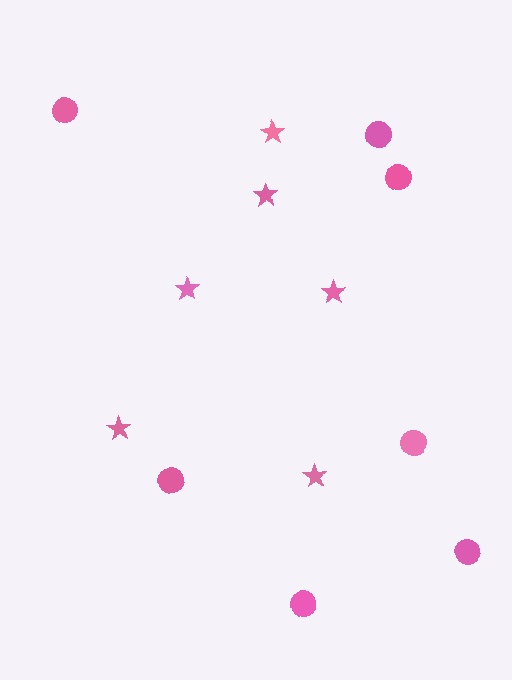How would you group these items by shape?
There are 2 groups: one group of stars (6) and one group of circles (7).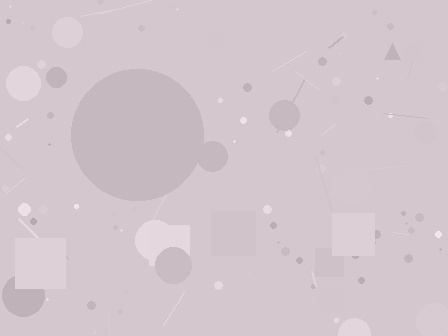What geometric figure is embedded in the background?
A circle is embedded in the background.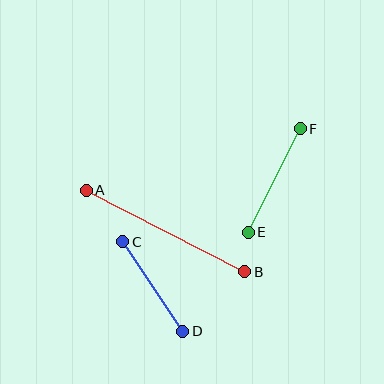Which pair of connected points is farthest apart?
Points A and B are farthest apart.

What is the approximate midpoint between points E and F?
The midpoint is at approximately (274, 180) pixels.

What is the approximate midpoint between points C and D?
The midpoint is at approximately (153, 286) pixels.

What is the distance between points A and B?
The distance is approximately 178 pixels.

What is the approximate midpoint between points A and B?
The midpoint is at approximately (165, 231) pixels.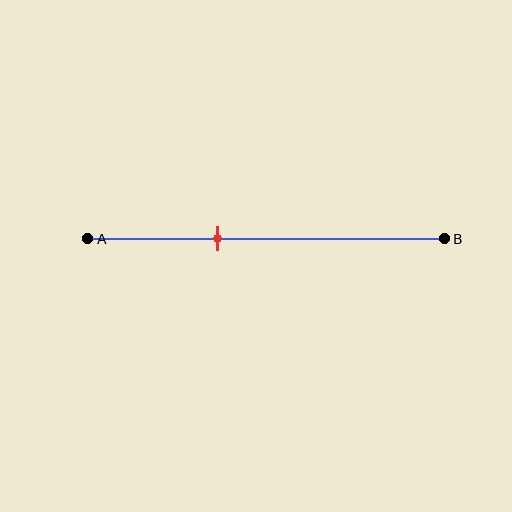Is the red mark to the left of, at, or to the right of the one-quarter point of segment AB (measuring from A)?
The red mark is to the right of the one-quarter point of segment AB.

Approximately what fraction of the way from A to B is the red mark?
The red mark is approximately 35% of the way from A to B.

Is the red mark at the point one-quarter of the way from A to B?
No, the mark is at about 35% from A, not at the 25% one-quarter point.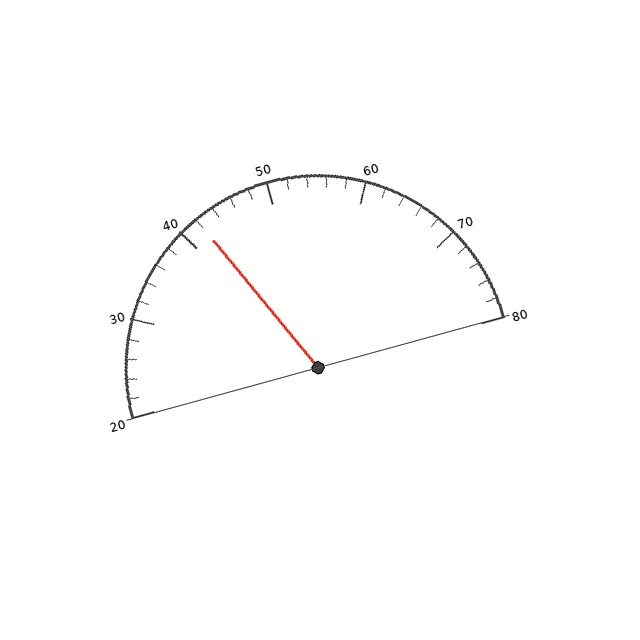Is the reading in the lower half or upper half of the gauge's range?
The reading is in the lower half of the range (20 to 80).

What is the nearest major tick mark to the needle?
The nearest major tick mark is 40.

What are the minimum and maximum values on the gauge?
The gauge ranges from 20 to 80.